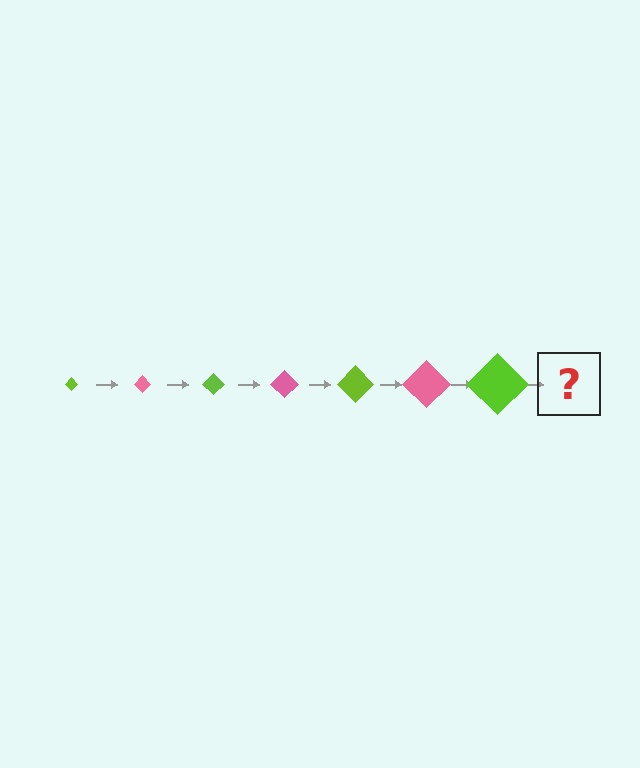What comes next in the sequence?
The next element should be a pink diamond, larger than the previous one.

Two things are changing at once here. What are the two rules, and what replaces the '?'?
The two rules are that the diamond grows larger each step and the color cycles through lime and pink. The '?' should be a pink diamond, larger than the previous one.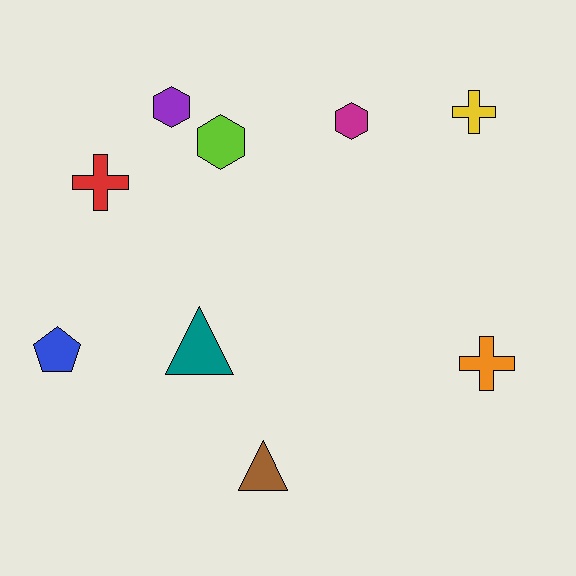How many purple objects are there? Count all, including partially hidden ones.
There is 1 purple object.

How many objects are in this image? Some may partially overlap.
There are 9 objects.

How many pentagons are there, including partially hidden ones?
There is 1 pentagon.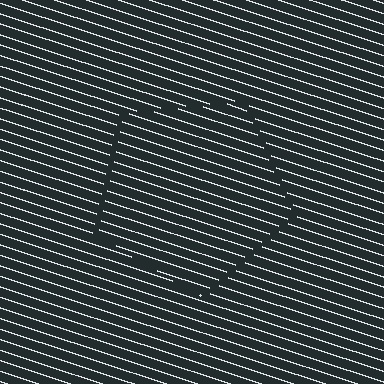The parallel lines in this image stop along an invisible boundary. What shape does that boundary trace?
An illusory pentagon. The interior of the shape contains the same grating, shifted by half a period — the contour is defined by the phase discontinuity where line-ends from the inner and outer gratings abut.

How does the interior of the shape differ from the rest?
The interior of the shape contains the same grating, shifted by half a period — the contour is defined by the phase discontinuity where line-ends from the inner and outer gratings abut.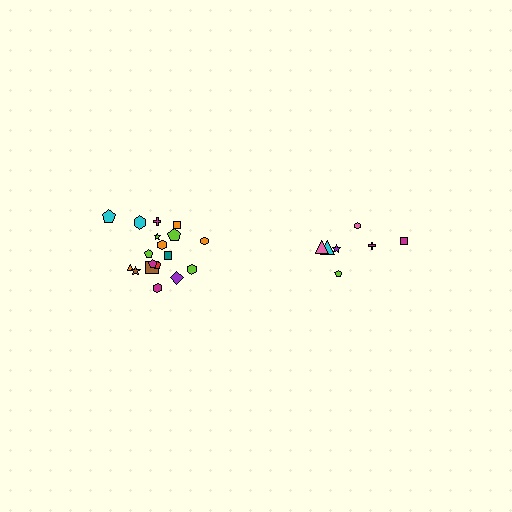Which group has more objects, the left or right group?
The left group.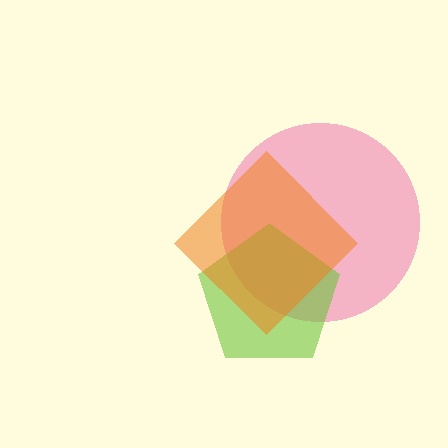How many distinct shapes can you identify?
There are 3 distinct shapes: a pink circle, a lime pentagon, an orange diamond.